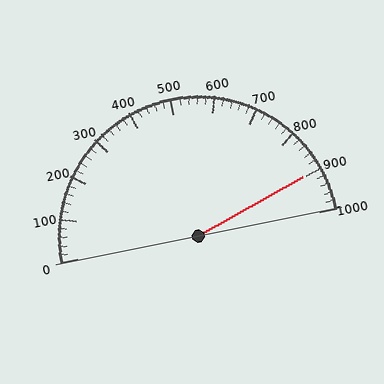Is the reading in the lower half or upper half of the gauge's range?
The reading is in the upper half of the range (0 to 1000).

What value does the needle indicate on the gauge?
The needle indicates approximately 900.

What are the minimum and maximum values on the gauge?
The gauge ranges from 0 to 1000.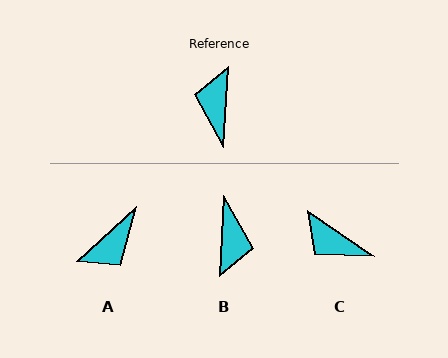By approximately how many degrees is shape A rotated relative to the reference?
Approximately 136 degrees counter-clockwise.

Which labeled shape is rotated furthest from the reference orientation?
B, about 179 degrees away.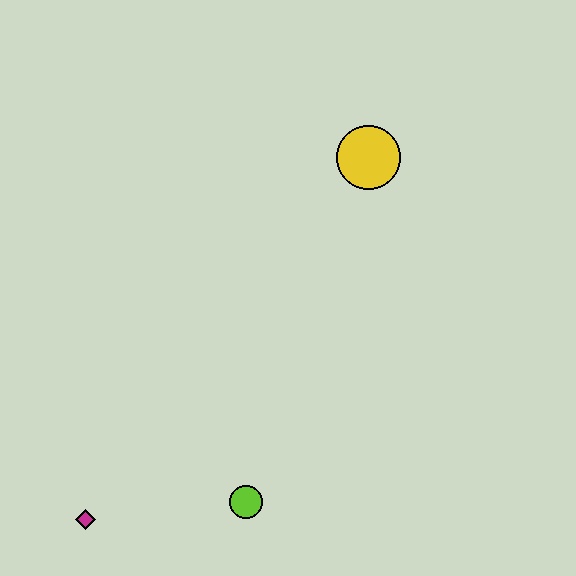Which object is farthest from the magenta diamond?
The yellow circle is farthest from the magenta diamond.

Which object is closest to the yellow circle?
The lime circle is closest to the yellow circle.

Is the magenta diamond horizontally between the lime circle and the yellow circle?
No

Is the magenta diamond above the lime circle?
No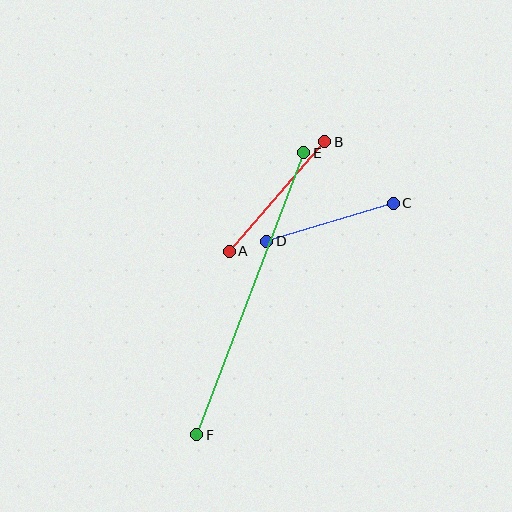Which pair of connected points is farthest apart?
Points E and F are farthest apart.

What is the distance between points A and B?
The distance is approximately 145 pixels.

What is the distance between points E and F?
The distance is approximately 302 pixels.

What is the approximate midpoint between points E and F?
The midpoint is at approximately (250, 294) pixels.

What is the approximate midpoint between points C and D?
The midpoint is at approximately (330, 222) pixels.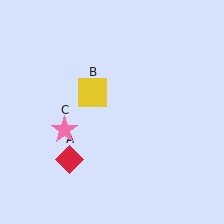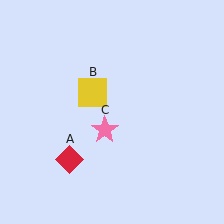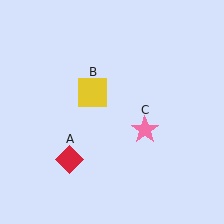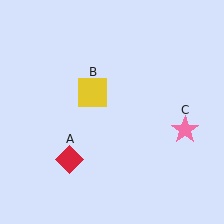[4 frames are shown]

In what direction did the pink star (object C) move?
The pink star (object C) moved right.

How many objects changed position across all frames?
1 object changed position: pink star (object C).